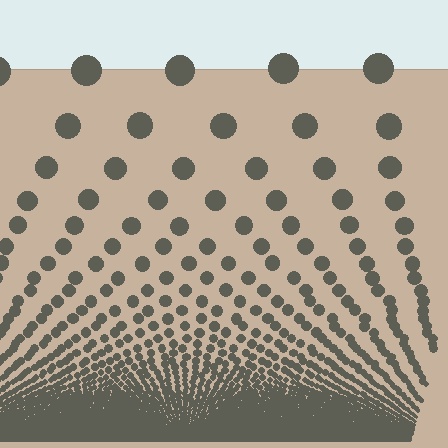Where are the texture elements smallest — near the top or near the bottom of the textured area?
Near the bottom.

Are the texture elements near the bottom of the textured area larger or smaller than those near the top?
Smaller. The gradient is inverted — elements near the bottom are smaller and denser.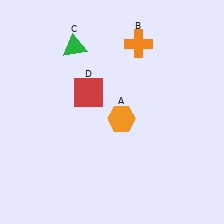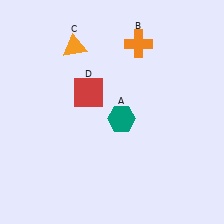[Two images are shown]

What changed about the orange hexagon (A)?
In Image 1, A is orange. In Image 2, it changed to teal.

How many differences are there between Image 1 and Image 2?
There are 2 differences between the two images.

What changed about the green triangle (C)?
In Image 1, C is green. In Image 2, it changed to orange.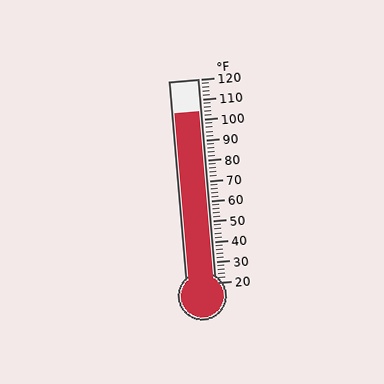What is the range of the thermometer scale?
The thermometer scale ranges from 20°F to 120°F.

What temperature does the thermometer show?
The thermometer shows approximately 104°F.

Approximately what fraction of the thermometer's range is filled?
The thermometer is filled to approximately 85% of its range.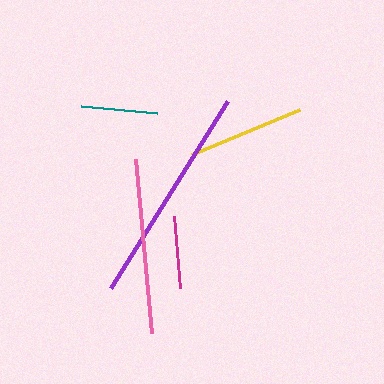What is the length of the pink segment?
The pink segment is approximately 175 pixels long.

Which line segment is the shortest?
The magenta line is the shortest at approximately 73 pixels.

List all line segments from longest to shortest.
From longest to shortest: purple, pink, yellow, teal, magenta.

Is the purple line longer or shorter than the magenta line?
The purple line is longer than the magenta line.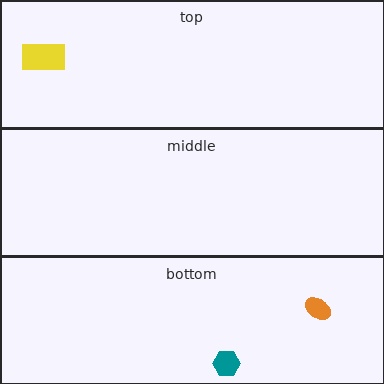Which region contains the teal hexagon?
The bottom region.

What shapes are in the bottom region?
The orange ellipse, the teal hexagon.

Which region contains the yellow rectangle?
The top region.